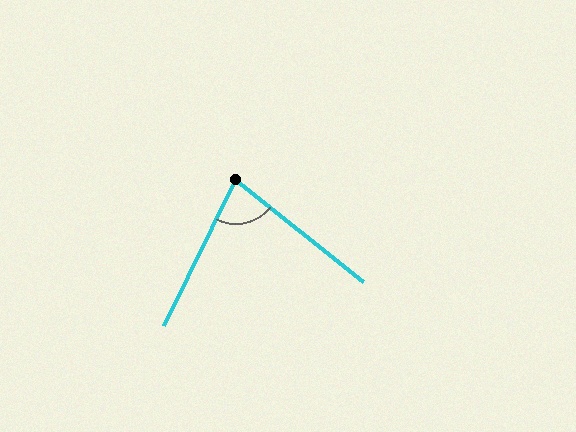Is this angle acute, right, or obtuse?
It is acute.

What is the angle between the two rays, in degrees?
Approximately 78 degrees.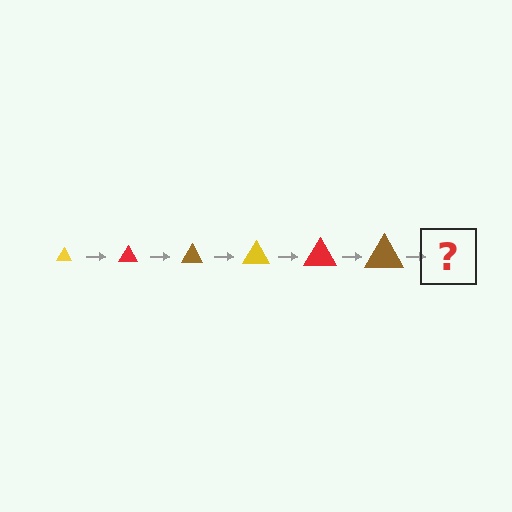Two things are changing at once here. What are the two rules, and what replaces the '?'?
The two rules are that the triangle grows larger each step and the color cycles through yellow, red, and brown. The '?' should be a yellow triangle, larger than the previous one.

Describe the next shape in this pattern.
It should be a yellow triangle, larger than the previous one.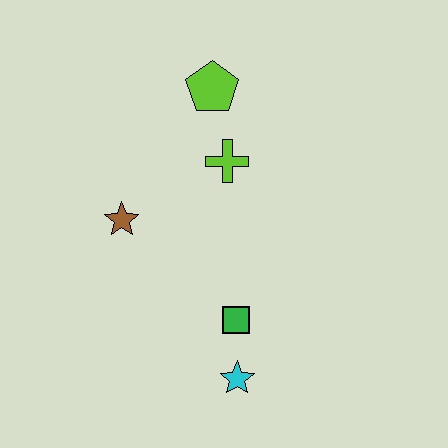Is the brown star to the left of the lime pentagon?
Yes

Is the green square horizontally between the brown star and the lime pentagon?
No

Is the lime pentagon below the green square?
No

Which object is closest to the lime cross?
The lime pentagon is closest to the lime cross.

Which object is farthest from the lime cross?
The cyan star is farthest from the lime cross.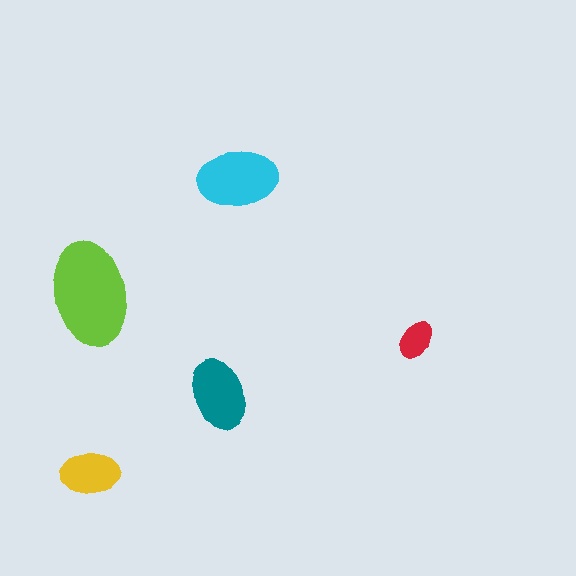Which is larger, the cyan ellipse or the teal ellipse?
The cyan one.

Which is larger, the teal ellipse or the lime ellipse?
The lime one.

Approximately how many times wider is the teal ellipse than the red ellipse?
About 2 times wider.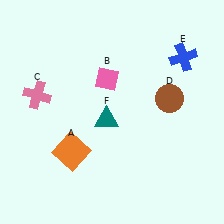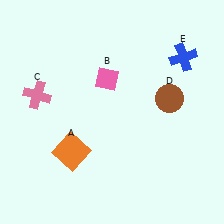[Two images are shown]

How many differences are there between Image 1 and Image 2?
There is 1 difference between the two images.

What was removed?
The teal triangle (F) was removed in Image 2.